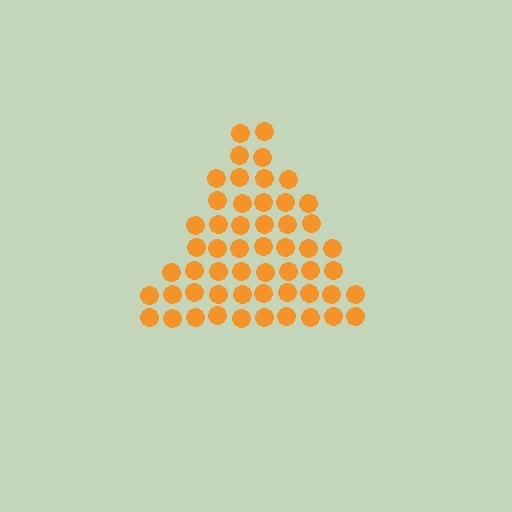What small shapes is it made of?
It is made of small circles.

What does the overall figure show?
The overall figure shows a triangle.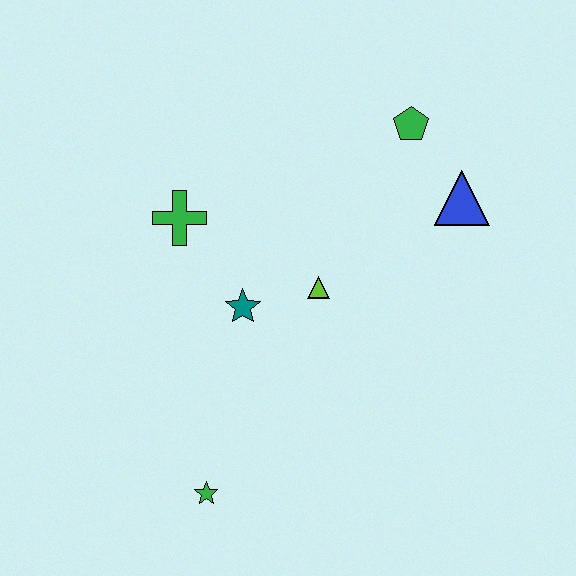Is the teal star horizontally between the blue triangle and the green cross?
Yes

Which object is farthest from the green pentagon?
The green star is farthest from the green pentagon.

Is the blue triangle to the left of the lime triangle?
No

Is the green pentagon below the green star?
No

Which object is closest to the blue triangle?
The green pentagon is closest to the blue triangle.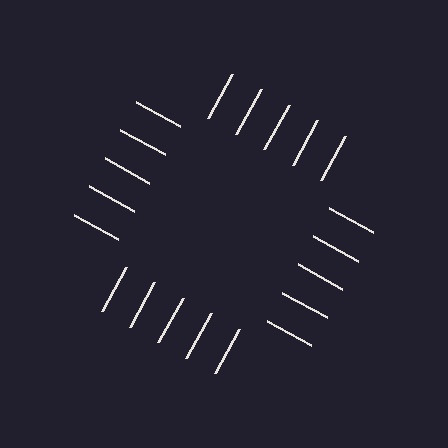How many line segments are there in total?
20 — 5 along each of the 4 edges.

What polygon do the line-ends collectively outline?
An illusory square — the line segments terminate on its edges but no continuous stroke is drawn.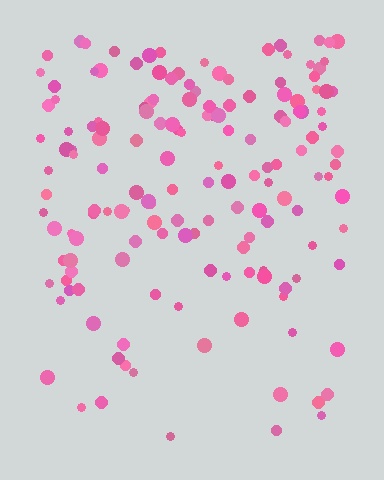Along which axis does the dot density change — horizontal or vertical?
Vertical.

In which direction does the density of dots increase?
From bottom to top, with the top side densest.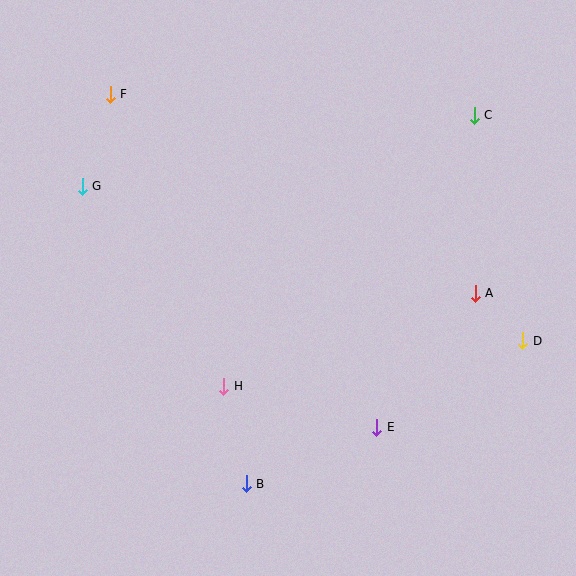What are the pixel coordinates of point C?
Point C is at (474, 115).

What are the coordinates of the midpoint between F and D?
The midpoint between F and D is at (316, 218).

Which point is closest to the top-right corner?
Point C is closest to the top-right corner.